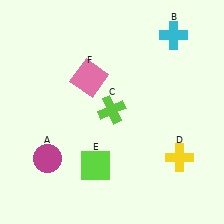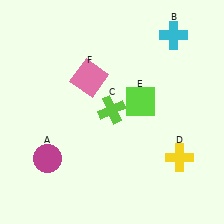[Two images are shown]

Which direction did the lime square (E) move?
The lime square (E) moved up.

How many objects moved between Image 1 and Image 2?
1 object moved between the two images.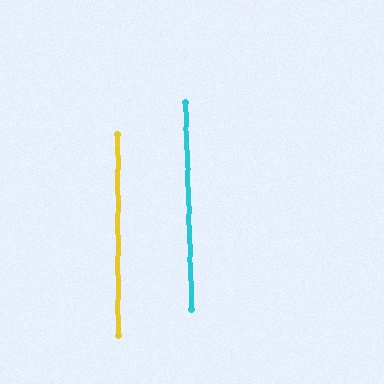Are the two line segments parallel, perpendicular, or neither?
Parallel — their directions differ by only 1.3°.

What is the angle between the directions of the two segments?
Approximately 1 degree.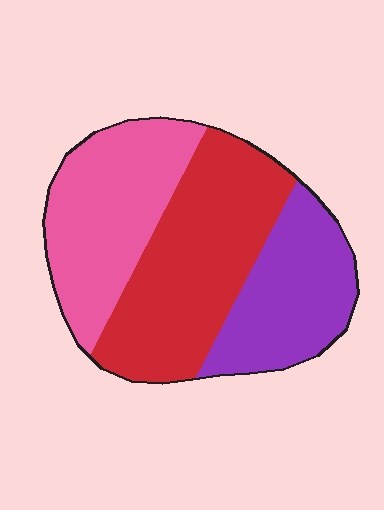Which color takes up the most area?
Red, at roughly 40%.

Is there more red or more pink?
Red.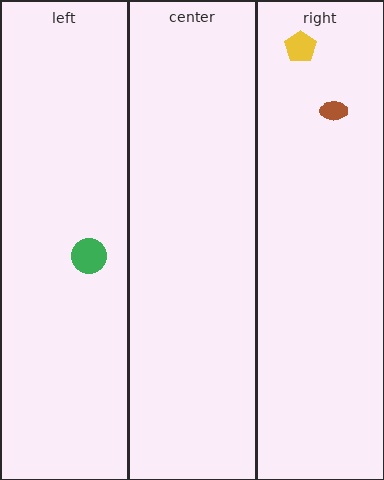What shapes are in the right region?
The yellow pentagon, the brown ellipse.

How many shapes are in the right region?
2.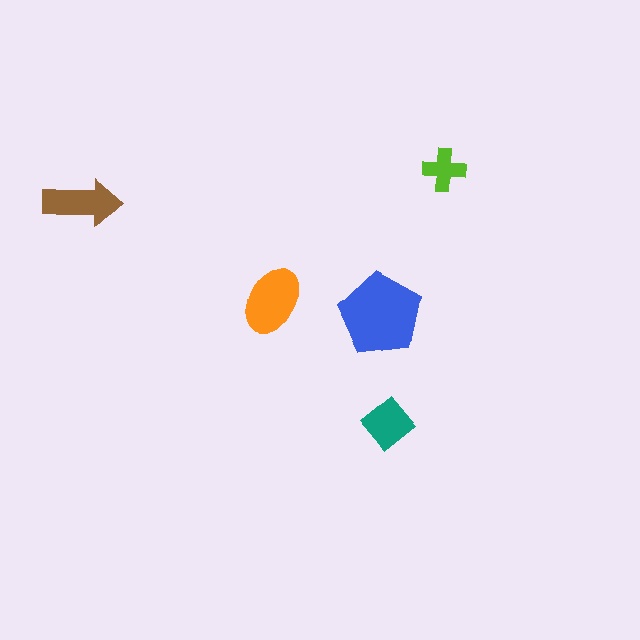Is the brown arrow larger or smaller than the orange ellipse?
Smaller.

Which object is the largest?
The blue pentagon.